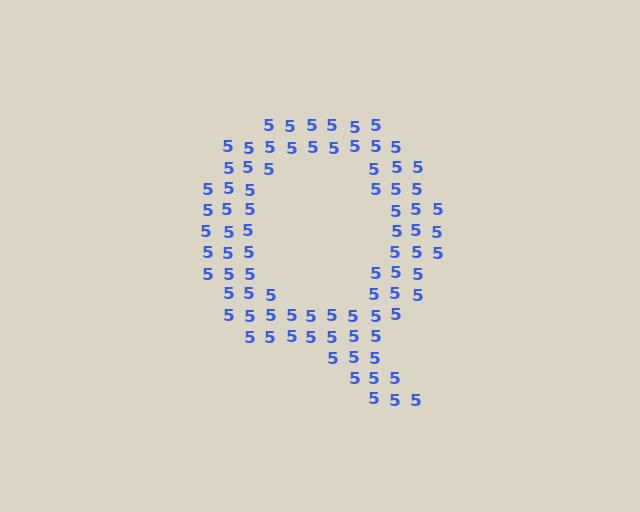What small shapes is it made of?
It is made of small digit 5's.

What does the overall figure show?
The overall figure shows the letter Q.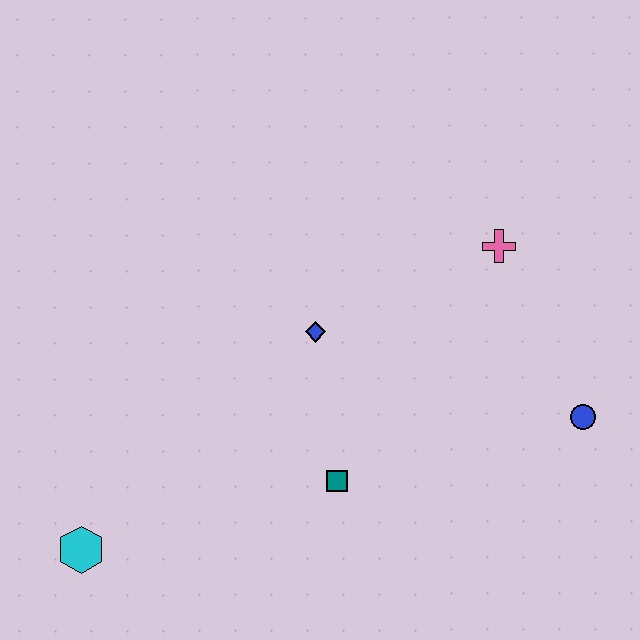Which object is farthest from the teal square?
The pink cross is farthest from the teal square.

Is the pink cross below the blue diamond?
No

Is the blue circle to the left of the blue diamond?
No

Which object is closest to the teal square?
The blue diamond is closest to the teal square.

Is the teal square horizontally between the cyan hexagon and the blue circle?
Yes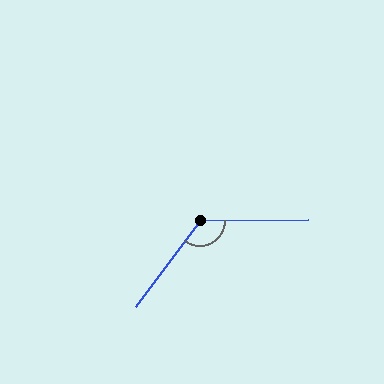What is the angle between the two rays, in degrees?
Approximately 127 degrees.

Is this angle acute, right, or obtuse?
It is obtuse.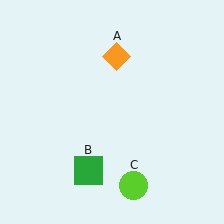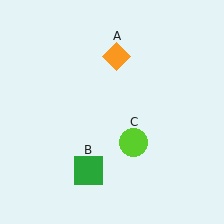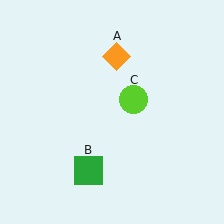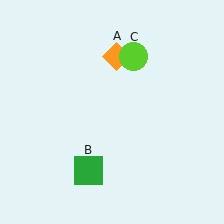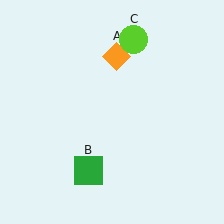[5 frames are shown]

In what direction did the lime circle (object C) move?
The lime circle (object C) moved up.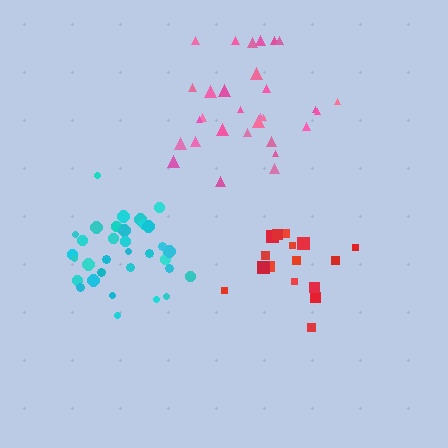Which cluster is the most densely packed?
Cyan.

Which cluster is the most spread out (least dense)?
Pink.